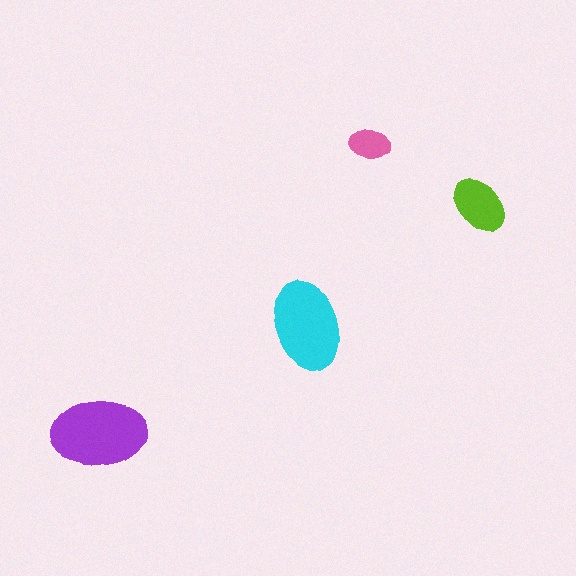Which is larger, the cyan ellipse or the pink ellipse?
The cyan one.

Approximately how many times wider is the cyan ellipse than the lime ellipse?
About 1.5 times wider.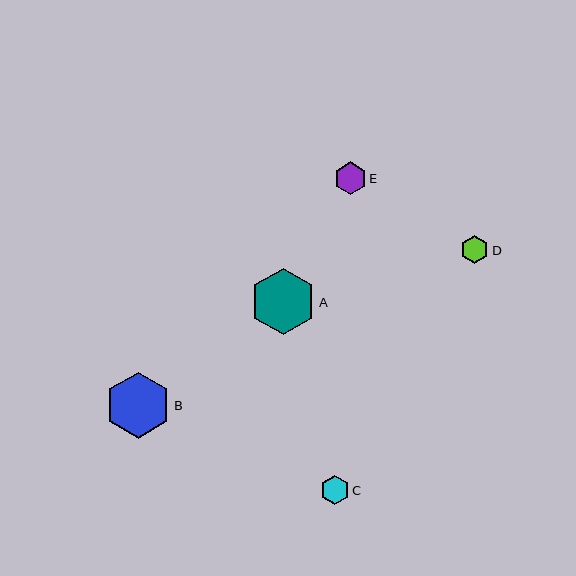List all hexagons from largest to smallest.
From largest to smallest: A, B, E, C, D.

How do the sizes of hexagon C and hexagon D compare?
Hexagon C and hexagon D are approximately the same size.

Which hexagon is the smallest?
Hexagon D is the smallest with a size of approximately 28 pixels.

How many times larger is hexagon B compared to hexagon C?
Hexagon B is approximately 2.2 times the size of hexagon C.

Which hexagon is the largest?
Hexagon A is the largest with a size of approximately 66 pixels.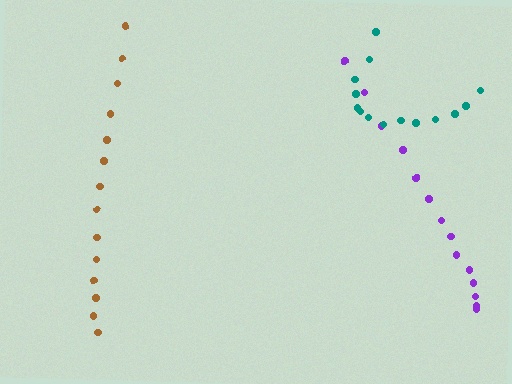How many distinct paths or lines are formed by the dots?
There are 3 distinct paths.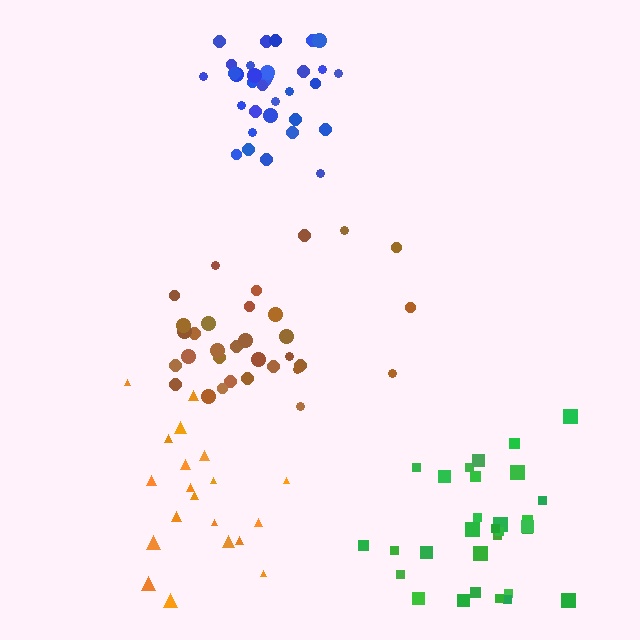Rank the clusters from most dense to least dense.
blue, brown, green, orange.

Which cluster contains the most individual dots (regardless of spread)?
Blue (33).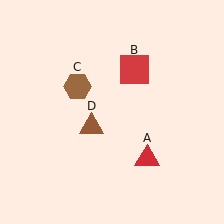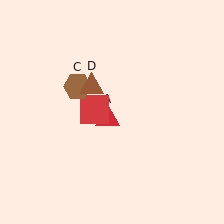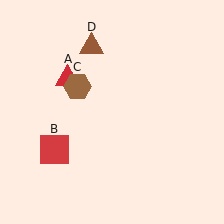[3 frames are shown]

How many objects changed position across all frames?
3 objects changed position: red triangle (object A), red square (object B), brown triangle (object D).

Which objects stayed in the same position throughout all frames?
Brown hexagon (object C) remained stationary.